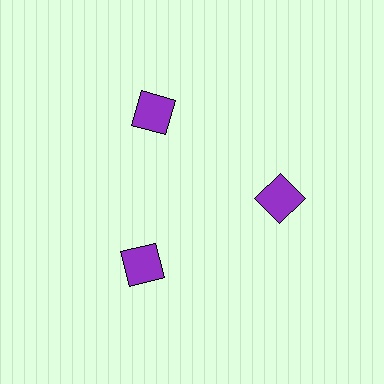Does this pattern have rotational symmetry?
Yes, this pattern has 3-fold rotational symmetry. It looks the same after rotating 120 degrees around the center.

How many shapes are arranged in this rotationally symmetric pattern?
There are 3 shapes, arranged in 3 groups of 1.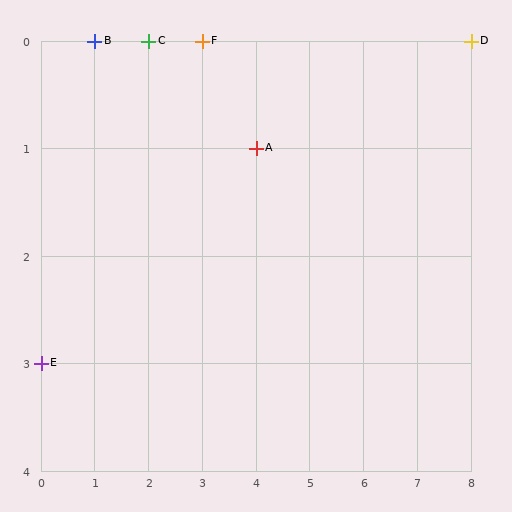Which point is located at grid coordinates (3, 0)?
Point F is at (3, 0).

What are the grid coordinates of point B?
Point B is at grid coordinates (1, 0).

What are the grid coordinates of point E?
Point E is at grid coordinates (0, 3).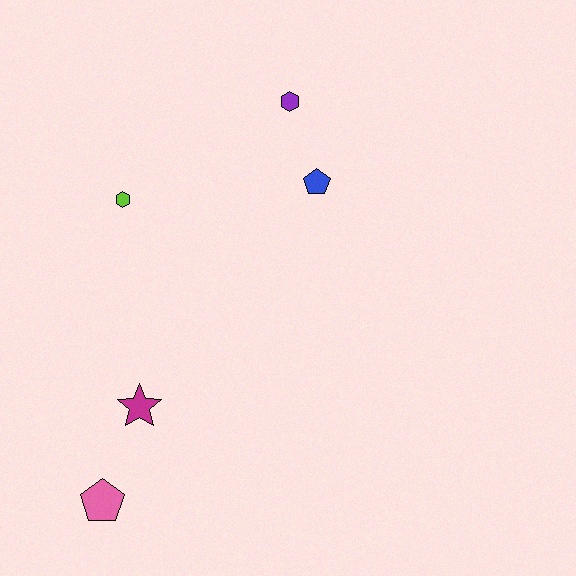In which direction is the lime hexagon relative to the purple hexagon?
The lime hexagon is to the left of the purple hexagon.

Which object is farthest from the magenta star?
The purple hexagon is farthest from the magenta star.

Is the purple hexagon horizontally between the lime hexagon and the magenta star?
No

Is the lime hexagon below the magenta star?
No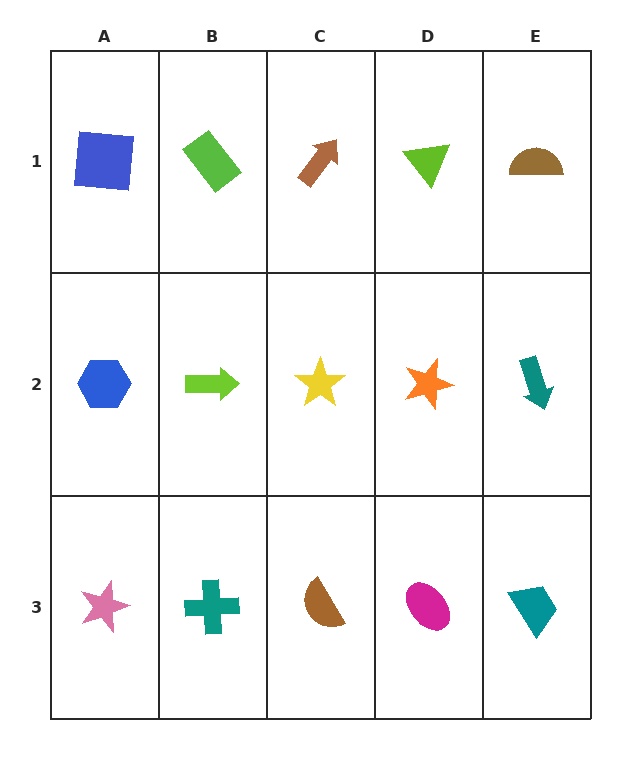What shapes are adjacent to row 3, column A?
A blue hexagon (row 2, column A), a teal cross (row 3, column B).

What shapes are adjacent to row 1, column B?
A lime arrow (row 2, column B), a blue square (row 1, column A), a brown arrow (row 1, column C).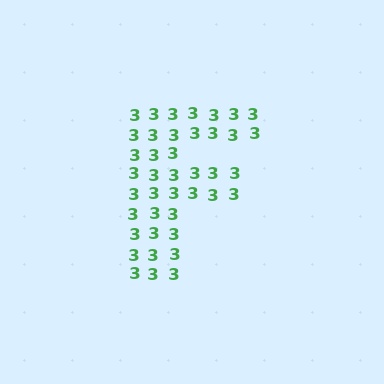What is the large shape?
The large shape is the letter F.